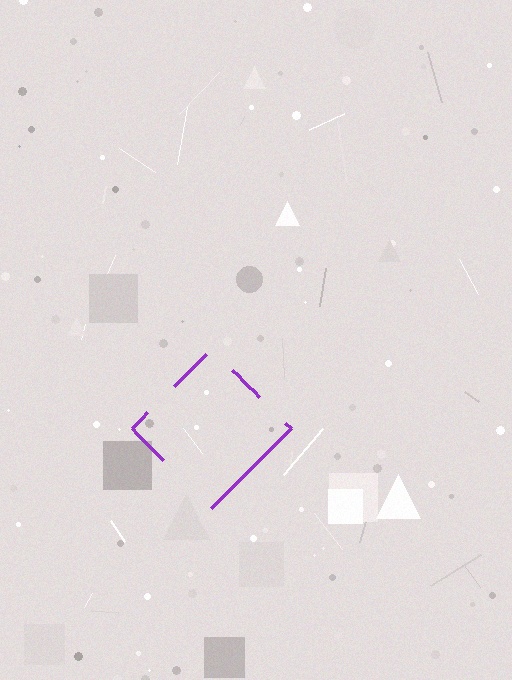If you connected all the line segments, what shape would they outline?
They would outline a diamond.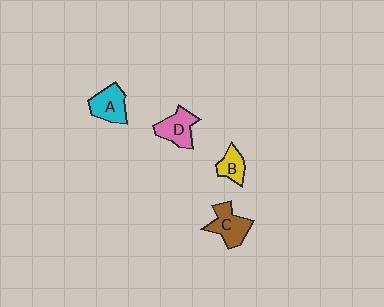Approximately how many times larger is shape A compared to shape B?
Approximately 1.5 times.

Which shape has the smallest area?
Shape B (yellow).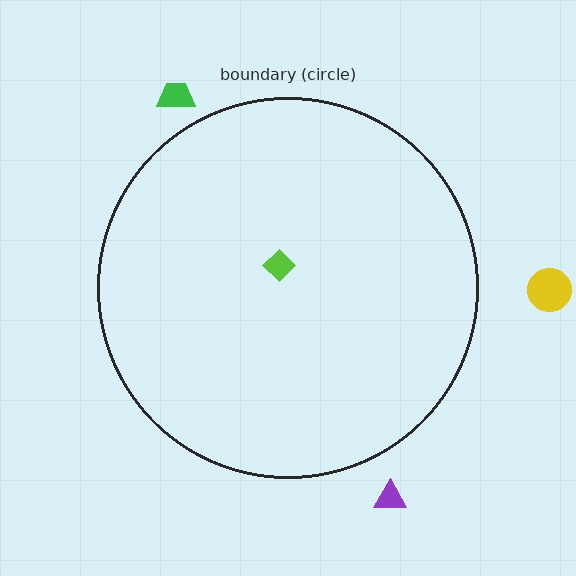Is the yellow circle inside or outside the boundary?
Outside.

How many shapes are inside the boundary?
1 inside, 3 outside.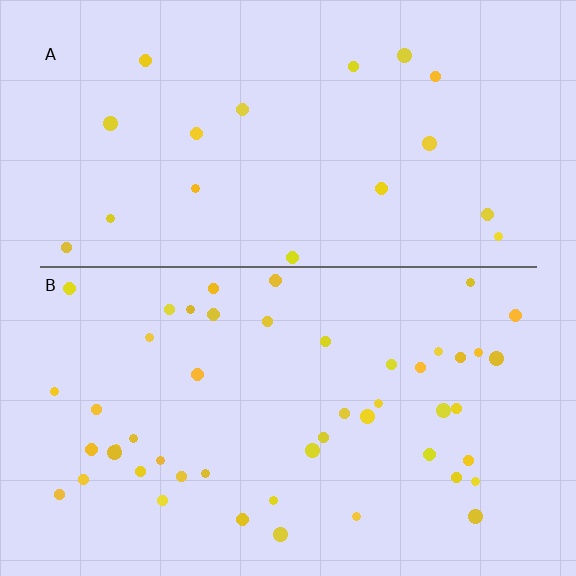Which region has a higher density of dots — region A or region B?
B (the bottom).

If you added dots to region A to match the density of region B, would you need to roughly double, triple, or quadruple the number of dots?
Approximately triple.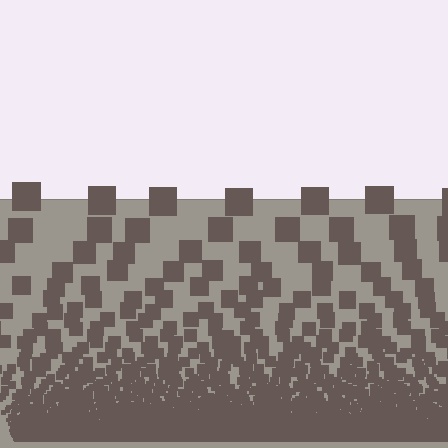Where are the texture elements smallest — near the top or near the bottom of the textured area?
Near the bottom.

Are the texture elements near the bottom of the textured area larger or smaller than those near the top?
Smaller. The gradient is inverted — elements near the bottom are smaller and denser.